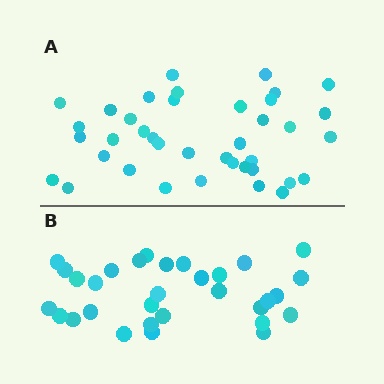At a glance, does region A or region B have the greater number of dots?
Region A (the top region) has more dots.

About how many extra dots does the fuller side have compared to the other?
Region A has roughly 8 or so more dots than region B.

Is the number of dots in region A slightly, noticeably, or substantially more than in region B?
Region A has noticeably more, but not dramatically so. The ratio is roughly 1.3 to 1.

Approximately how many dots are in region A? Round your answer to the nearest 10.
About 40 dots. (The exact count is 39, which rounds to 40.)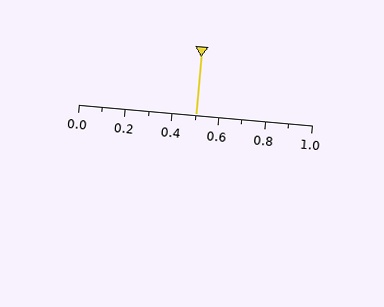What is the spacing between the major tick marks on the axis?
The major ticks are spaced 0.2 apart.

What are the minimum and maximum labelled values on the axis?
The axis runs from 0.0 to 1.0.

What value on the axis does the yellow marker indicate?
The marker indicates approximately 0.5.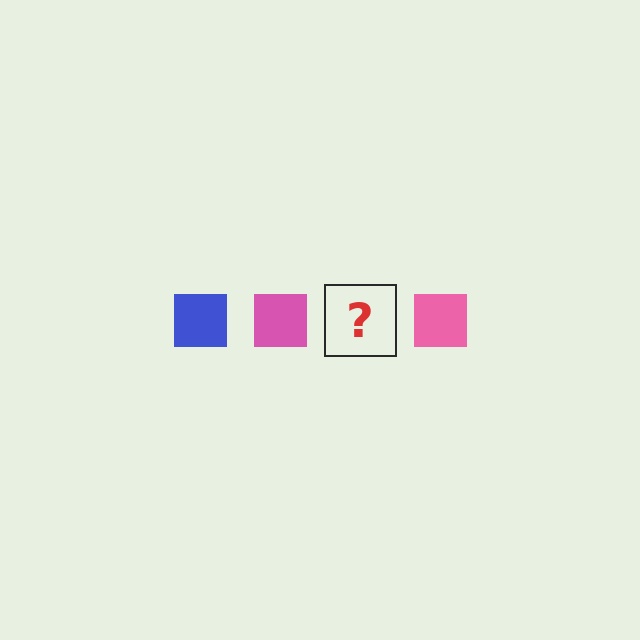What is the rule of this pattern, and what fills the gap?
The rule is that the pattern cycles through blue, pink squares. The gap should be filled with a blue square.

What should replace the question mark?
The question mark should be replaced with a blue square.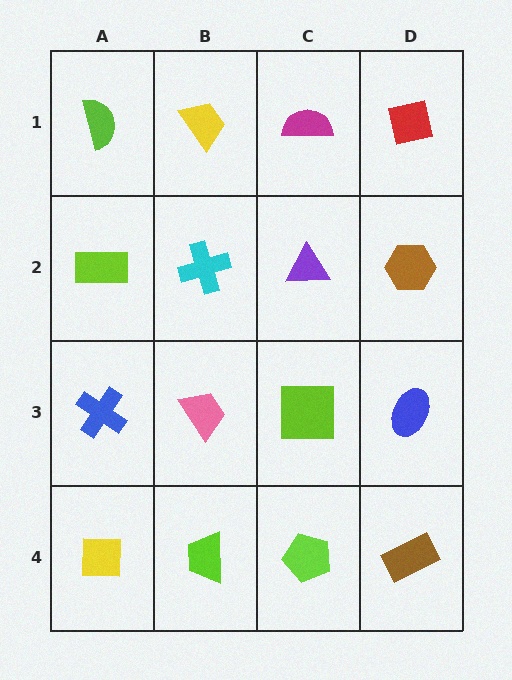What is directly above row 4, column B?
A pink trapezoid.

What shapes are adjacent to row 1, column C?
A purple triangle (row 2, column C), a yellow trapezoid (row 1, column B), a red square (row 1, column D).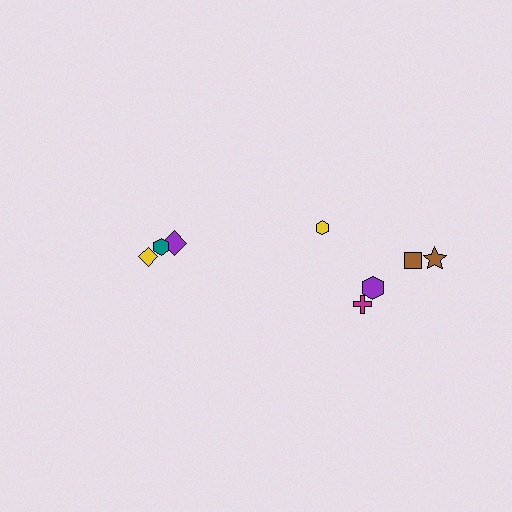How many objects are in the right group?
There are 5 objects.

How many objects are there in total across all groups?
There are 8 objects.